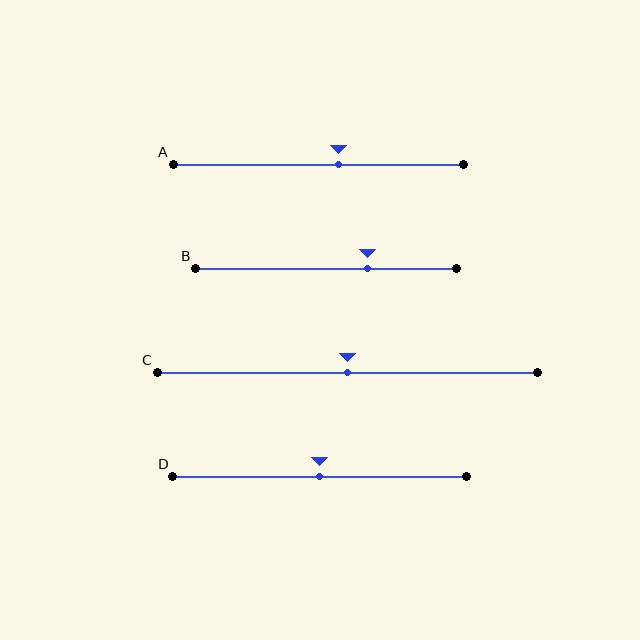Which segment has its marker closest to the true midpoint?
Segment C has its marker closest to the true midpoint.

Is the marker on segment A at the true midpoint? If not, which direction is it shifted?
No, the marker on segment A is shifted to the right by about 7% of the segment length.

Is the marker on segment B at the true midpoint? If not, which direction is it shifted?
No, the marker on segment B is shifted to the right by about 16% of the segment length.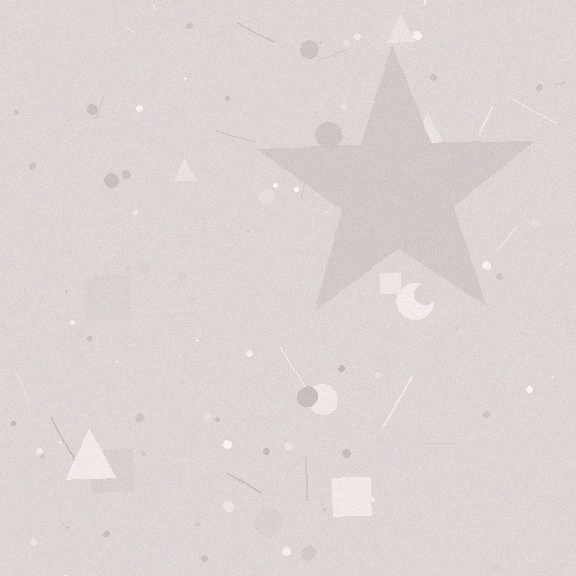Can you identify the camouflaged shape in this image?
The camouflaged shape is a star.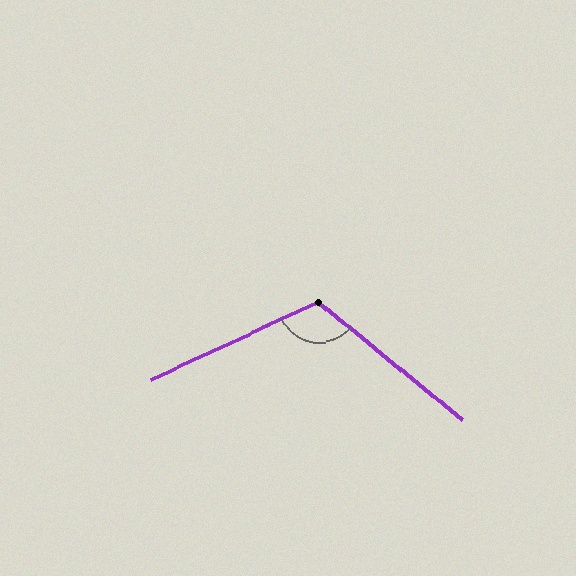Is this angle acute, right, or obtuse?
It is obtuse.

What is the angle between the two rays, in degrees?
Approximately 116 degrees.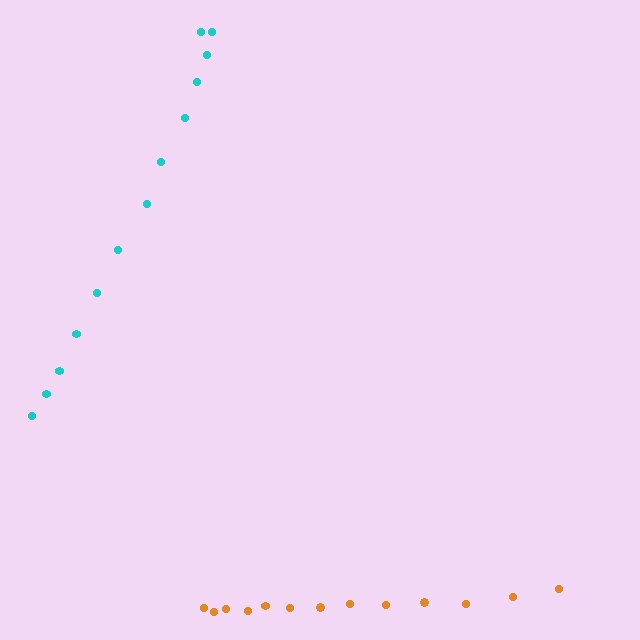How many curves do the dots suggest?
There are 2 distinct paths.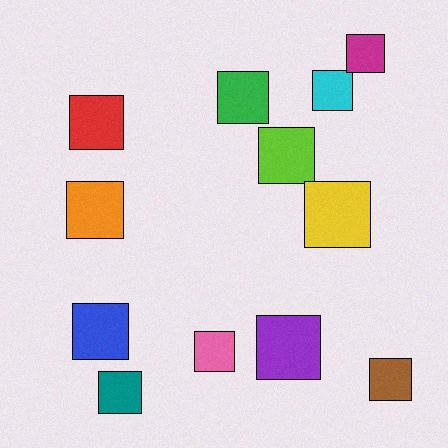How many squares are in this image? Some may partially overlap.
There are 12 squares.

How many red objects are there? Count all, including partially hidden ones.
There is 1 red object.